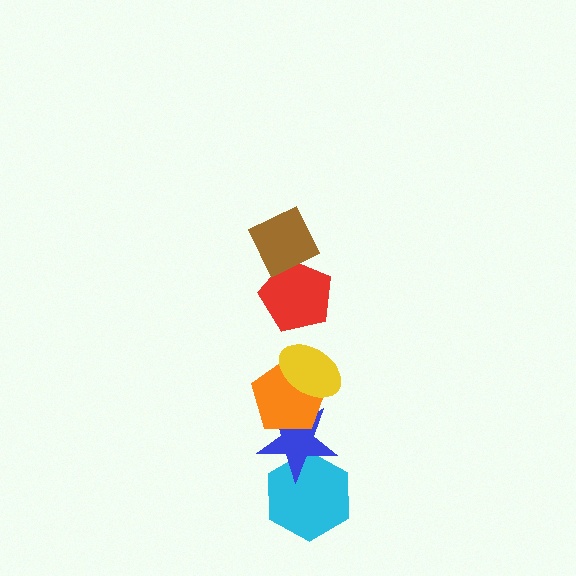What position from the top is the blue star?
The blue star is 5th from the top.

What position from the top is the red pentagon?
The red pentagon is 2nd from the top.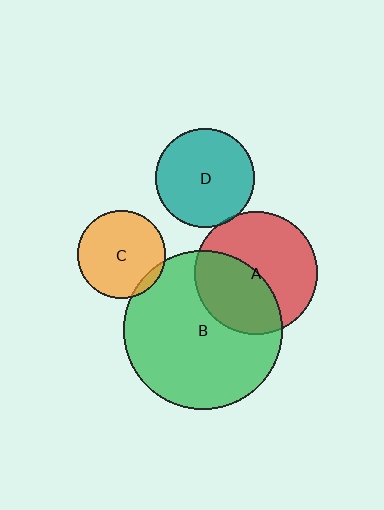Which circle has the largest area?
Circle B (green).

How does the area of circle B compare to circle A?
Approximately 1.7 times.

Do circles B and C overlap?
Yes.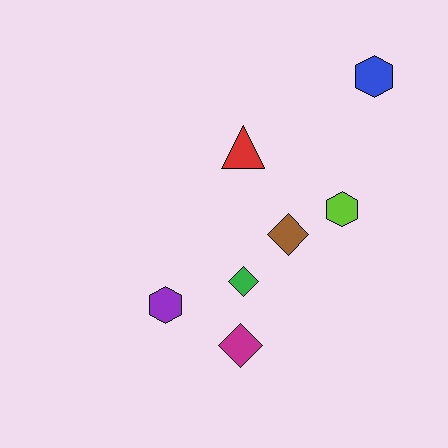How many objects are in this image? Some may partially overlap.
There are 7 objects.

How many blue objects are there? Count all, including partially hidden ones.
There is 1 blue object.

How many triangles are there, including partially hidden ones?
There is 1 triangle.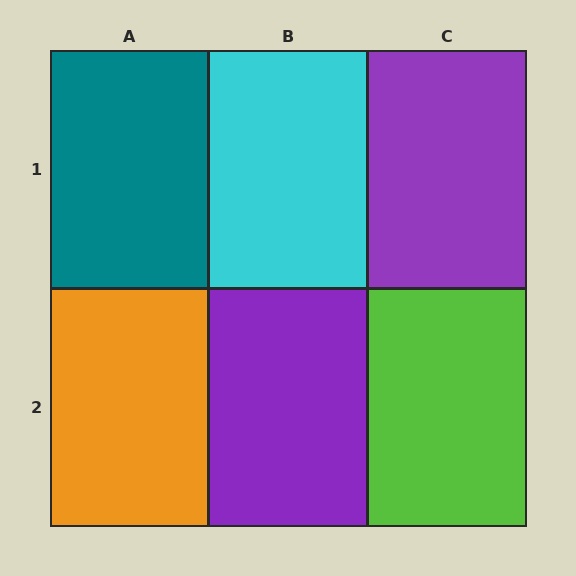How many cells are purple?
2 cells are purple.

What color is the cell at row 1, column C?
Purple.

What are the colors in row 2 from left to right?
Orange, purple, lime.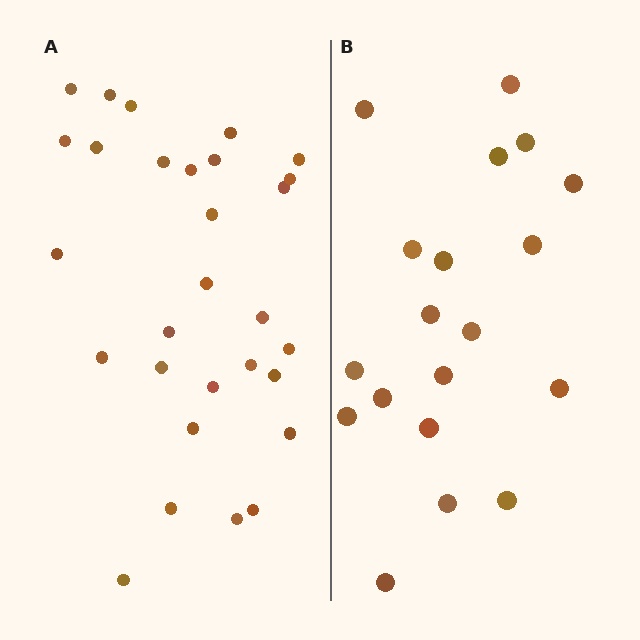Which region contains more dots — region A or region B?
Region A (the left region) has more dots.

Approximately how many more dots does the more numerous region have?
Region A has roughly 10 or so more dots than region B.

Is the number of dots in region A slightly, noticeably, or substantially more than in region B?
Region A has substantially more. The ratio is roughly 1.5 to 1.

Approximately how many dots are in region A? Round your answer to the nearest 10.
About 30 dots. (The exact count is 29, which rounds to 30.)